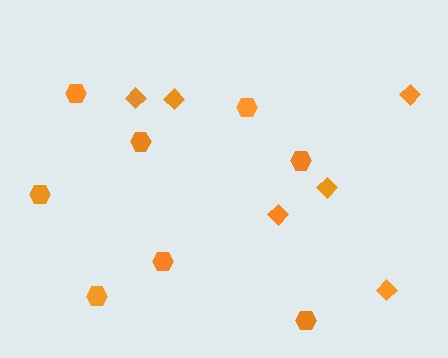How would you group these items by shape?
There are 2 groups: one group of hexagons (8) and one group of diamonds (6).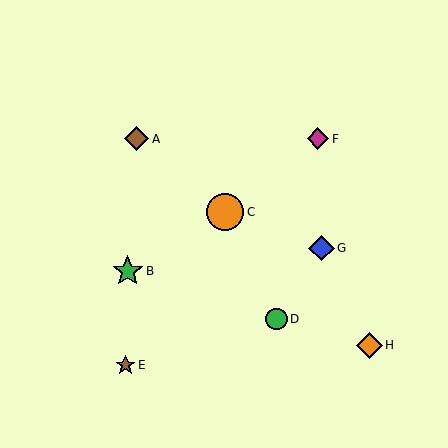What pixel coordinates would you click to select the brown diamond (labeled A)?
Click at (137, 139) to select the brown diamond A.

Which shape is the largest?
The orange circle (labeled C) is the largest.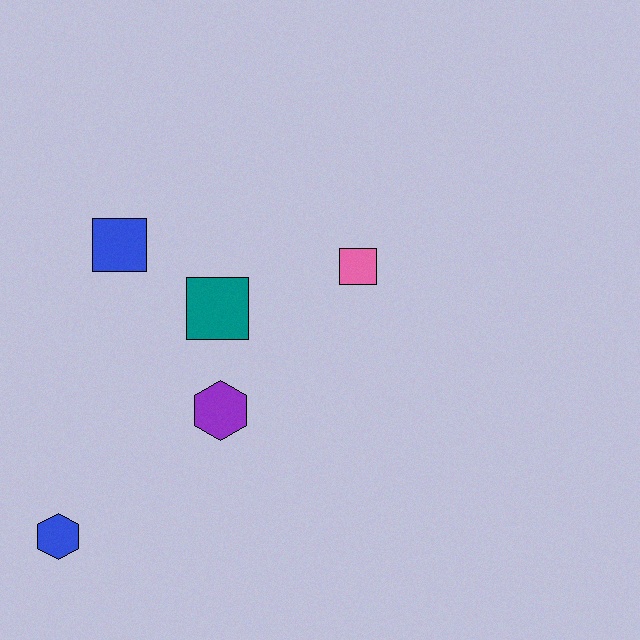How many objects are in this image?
There are 5 objects.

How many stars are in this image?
There are no stars.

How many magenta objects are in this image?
There are no magenta objects.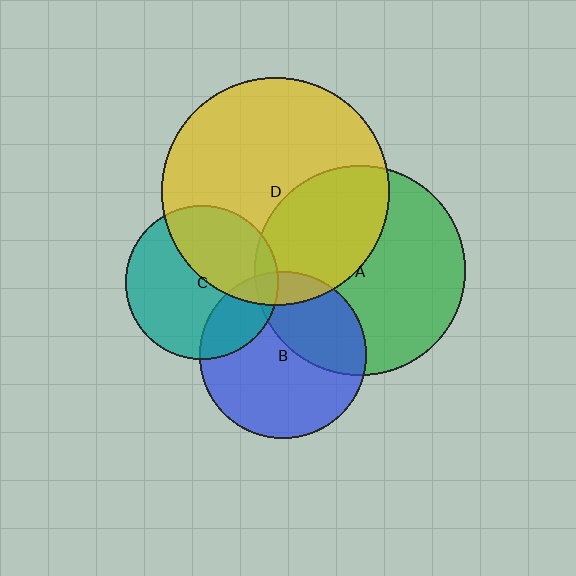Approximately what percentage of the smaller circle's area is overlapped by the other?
Approximately 40%.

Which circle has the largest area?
Circle D (yellow).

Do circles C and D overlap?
Yes.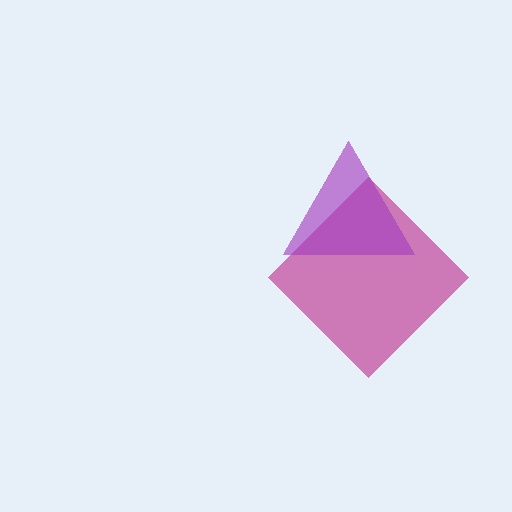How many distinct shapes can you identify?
There are 2 distinct shapes: a magenta diamond, a purple triangle.